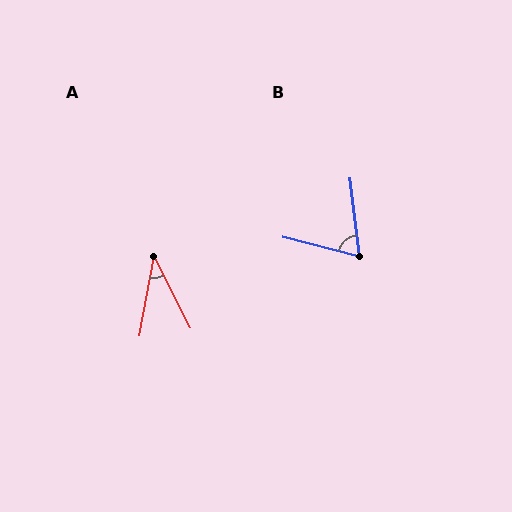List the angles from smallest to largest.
A (37°), B (68°).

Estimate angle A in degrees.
Approximately 37 degrees.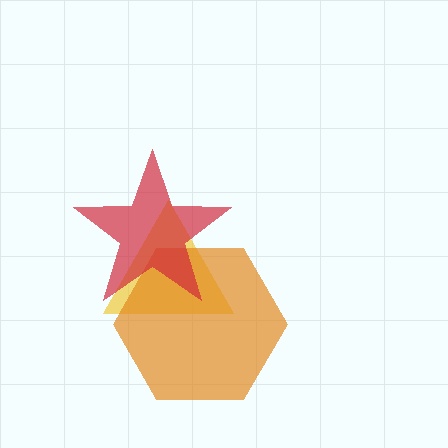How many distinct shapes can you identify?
There are 3 distinct shapes: a yellow triangle, an orange hexagon, a red star.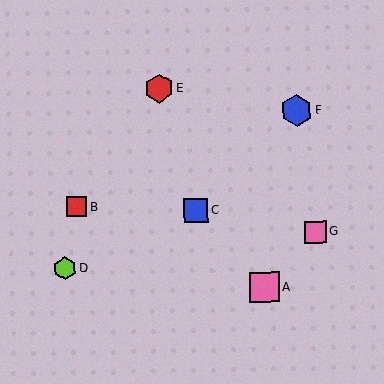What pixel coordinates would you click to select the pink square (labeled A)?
Click at (264, 287) to select the pink square A.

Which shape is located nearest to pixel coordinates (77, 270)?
The lime hexagon (labeled D) at (65, 268) is nearest to that location.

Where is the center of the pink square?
The center of the pink square is at (315, 232).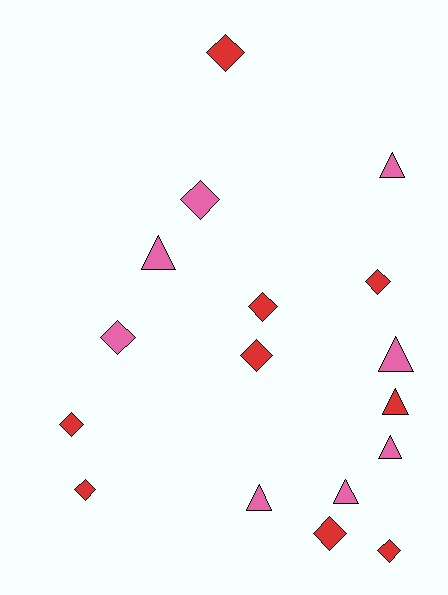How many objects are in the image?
There are 17 objects.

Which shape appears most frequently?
Diamond, with 10 objects.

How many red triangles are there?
There is 1 red triangle.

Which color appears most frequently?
Red, with 9 objects.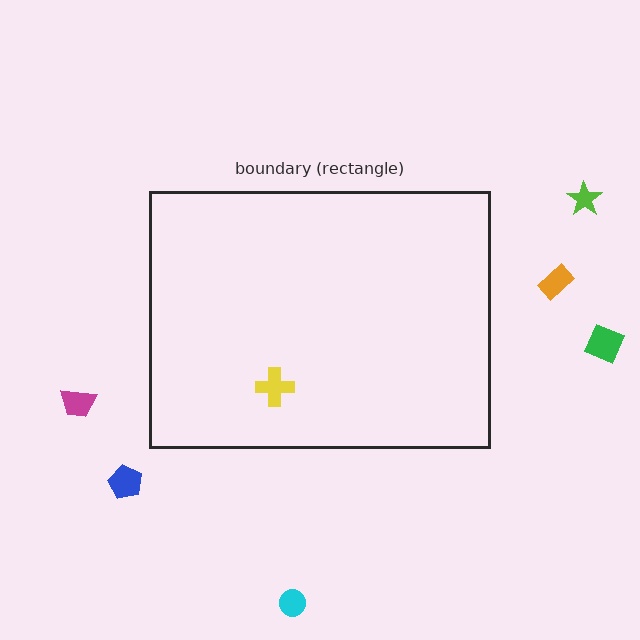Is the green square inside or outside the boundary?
Outside.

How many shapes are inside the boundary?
1 inside, 6 outside.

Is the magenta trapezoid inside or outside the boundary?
Outside.